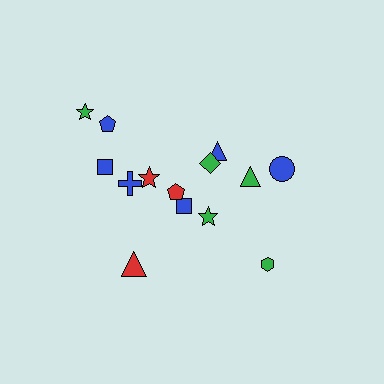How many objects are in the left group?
There are 8 objects.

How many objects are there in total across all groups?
There are 14 objects.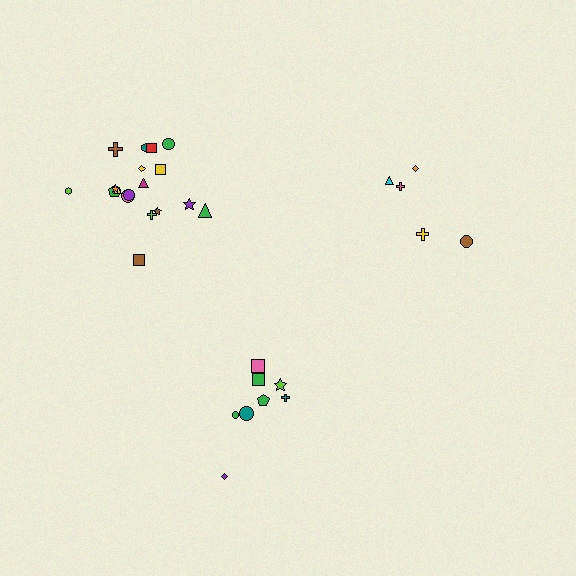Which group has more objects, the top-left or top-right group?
The top-left group.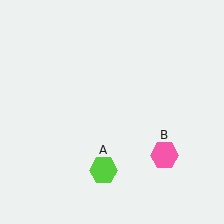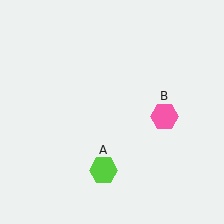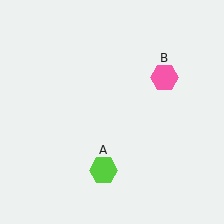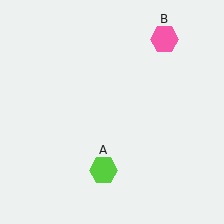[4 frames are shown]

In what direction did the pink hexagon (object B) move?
The pink hexagon (object B) moved up.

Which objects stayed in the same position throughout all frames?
Lime hexagon (object A) remained stationary.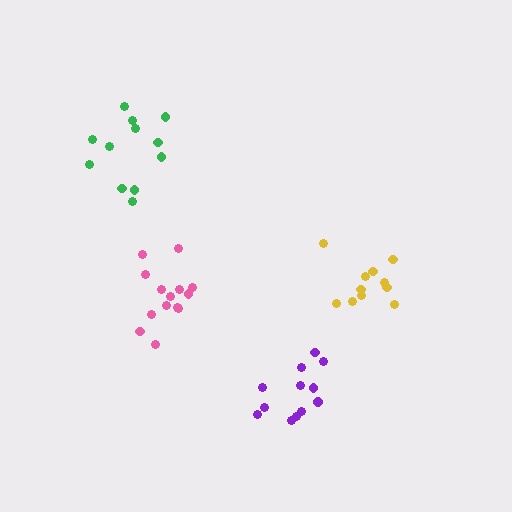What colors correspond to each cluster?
The clusters are colored: yellow, green, purple, pink.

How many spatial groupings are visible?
There are 4 spatial groupings.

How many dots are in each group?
Group 1: 11 dots, Group 2: 12 dots, Group 3: 12 dots, Group 4: 14 dots (49 total).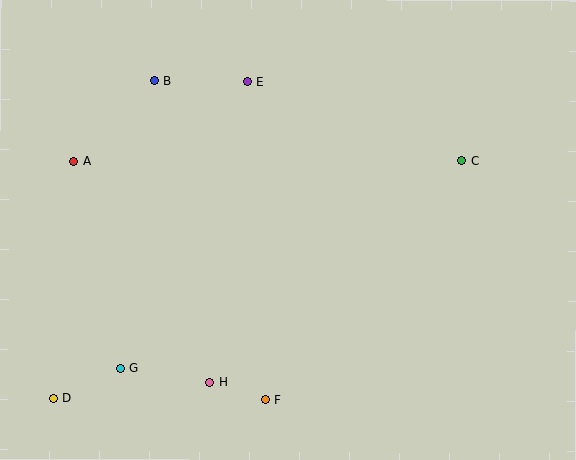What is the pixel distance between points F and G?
The distance between F and G is 148 pixels.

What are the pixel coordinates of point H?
Point H is at (210, 382).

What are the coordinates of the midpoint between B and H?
The midpoint between B and H is at (182, 231).